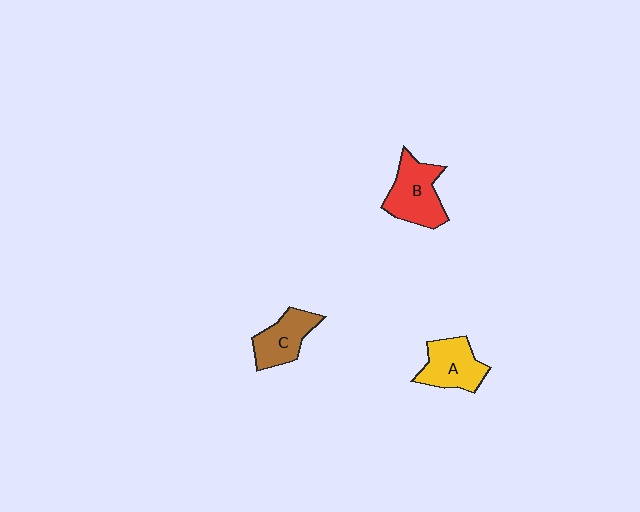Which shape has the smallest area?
Shape C (brown).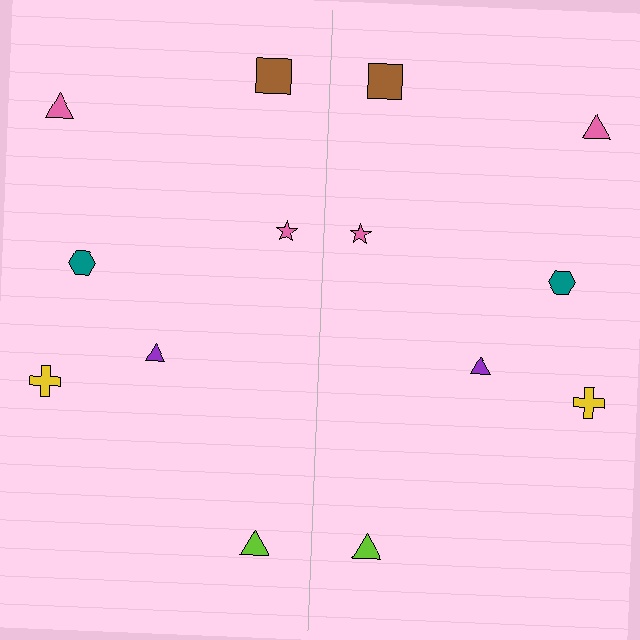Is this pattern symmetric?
Yes, this pattern has bilateral (reflection) symmetry.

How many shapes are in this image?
There are 14 shapes in this image.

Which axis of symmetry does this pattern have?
The pattern has a vertical axis of symmetry running through the center of the image.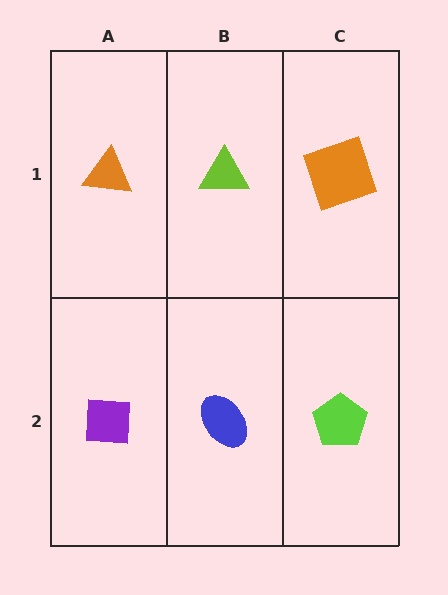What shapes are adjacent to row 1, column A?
A purple square (row 2, column A), a lime triangle (row 1, column B).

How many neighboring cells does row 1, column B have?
3.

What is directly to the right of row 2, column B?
A lime pentagon.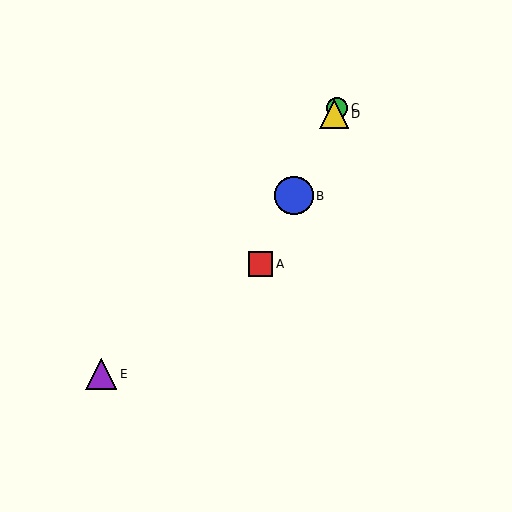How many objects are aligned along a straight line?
4 objects (A, B, C, D) are aligned along a straight line.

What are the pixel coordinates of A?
Object A is at (261, 264).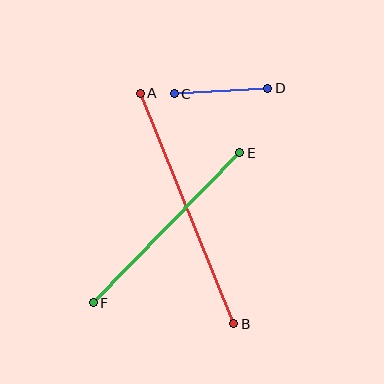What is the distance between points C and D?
The distance is approximately 94 pixels.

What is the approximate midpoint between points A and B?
The midpoint is at approximately (187, 209) pixels.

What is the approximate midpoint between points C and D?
The midpoint is at approximately (221, 91) pixels.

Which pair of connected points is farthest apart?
Points A and B are farthest apart.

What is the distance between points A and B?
The distance is approximately 249 pixels.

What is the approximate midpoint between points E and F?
The midpoint is at approximately (166, 228) pixels.